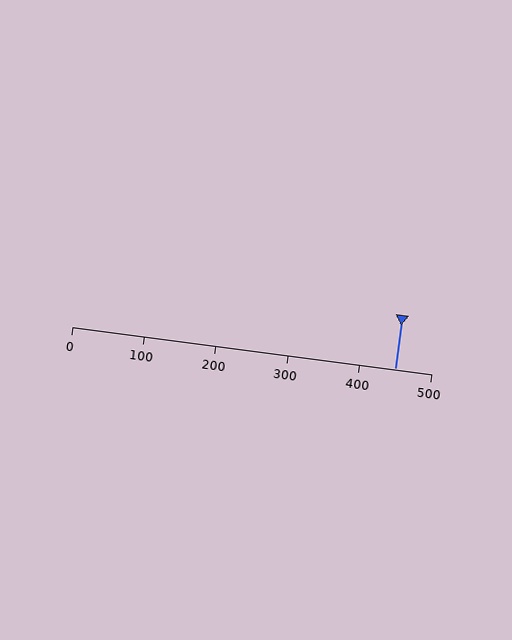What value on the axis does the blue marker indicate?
The marker indicates approximately 450.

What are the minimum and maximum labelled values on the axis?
The axis runs from 0 to 500.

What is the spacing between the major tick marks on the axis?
The major ticks are spaced 100 apart.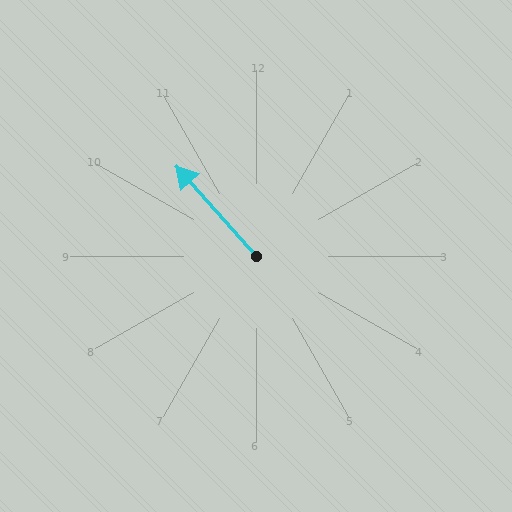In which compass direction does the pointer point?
Northwest.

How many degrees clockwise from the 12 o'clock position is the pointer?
Approximately 318 degrees.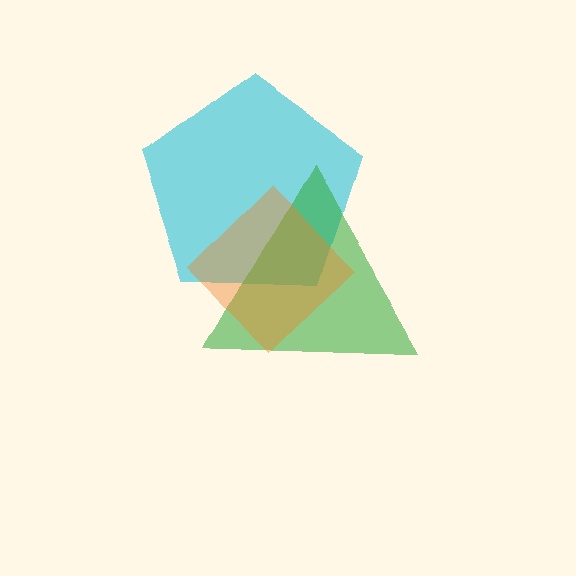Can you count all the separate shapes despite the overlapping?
Yes, there are 3 separate shapes.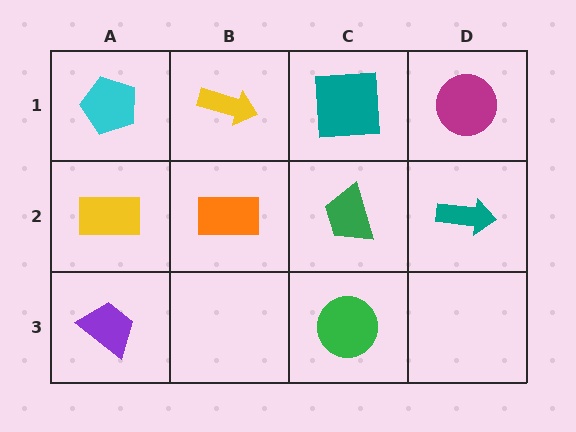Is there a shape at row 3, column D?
No, that cell is empty.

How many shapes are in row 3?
2 shapes.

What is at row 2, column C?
A green trapezoid.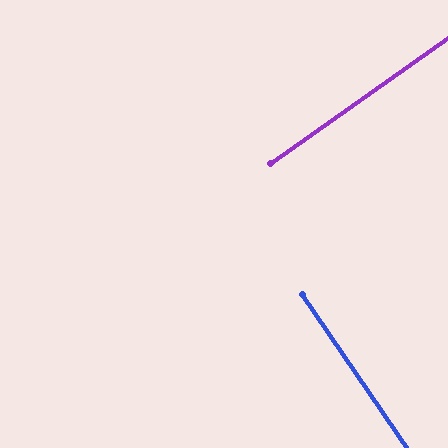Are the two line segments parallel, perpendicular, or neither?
Perpendicular — they meet at approximately 89°.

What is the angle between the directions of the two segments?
Approximately 89 degrees.